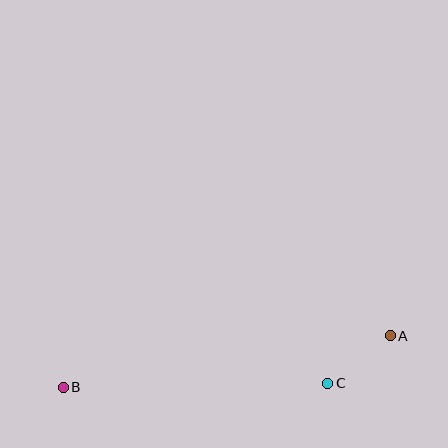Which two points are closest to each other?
Points A and C are closest to each other.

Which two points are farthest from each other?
Points A and B are farthest from each other.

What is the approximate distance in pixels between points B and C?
The distance between B and C is approximately 265 pixels.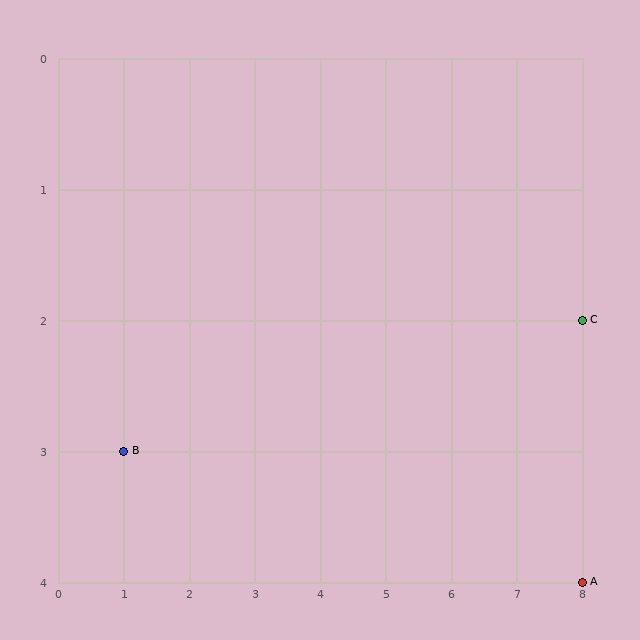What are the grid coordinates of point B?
Point B is at grid coordinates (1, 3).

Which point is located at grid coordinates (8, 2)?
Point C is at (8, 2).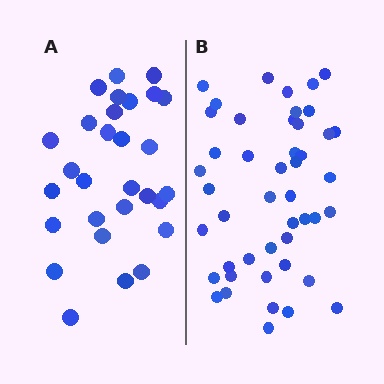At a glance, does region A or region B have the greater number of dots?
Region B (the right region) has more dots.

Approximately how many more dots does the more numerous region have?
Region B has approximately 15 more dots than region A.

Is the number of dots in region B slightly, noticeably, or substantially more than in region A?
Region B has substantially more. The ratio is roughly 1.6 to 1.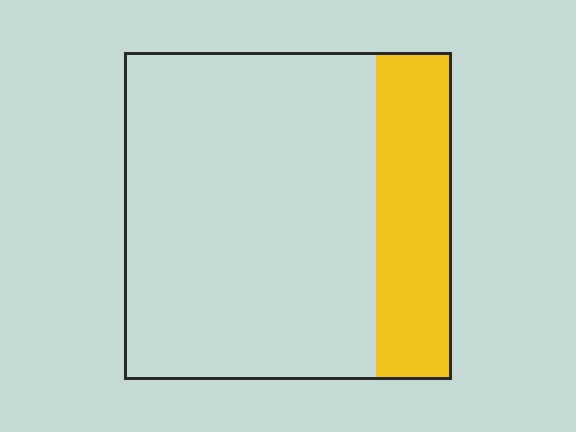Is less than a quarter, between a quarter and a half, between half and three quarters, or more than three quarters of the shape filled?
Less than a quarter.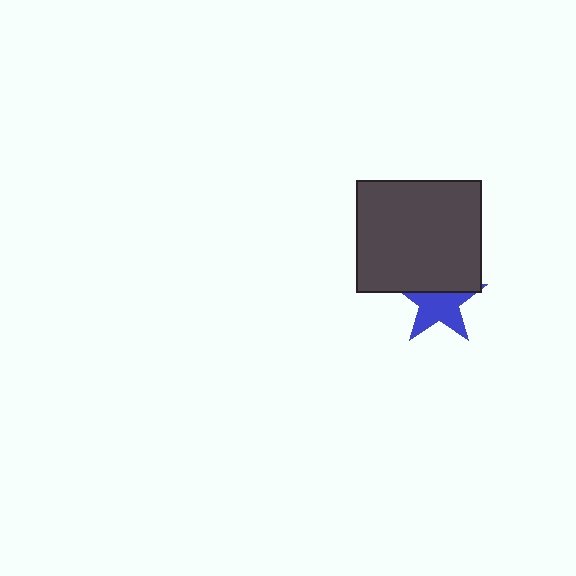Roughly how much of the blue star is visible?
About half of it is visible (roughly 60%).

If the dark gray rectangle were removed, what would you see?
You would see the complete blue star.